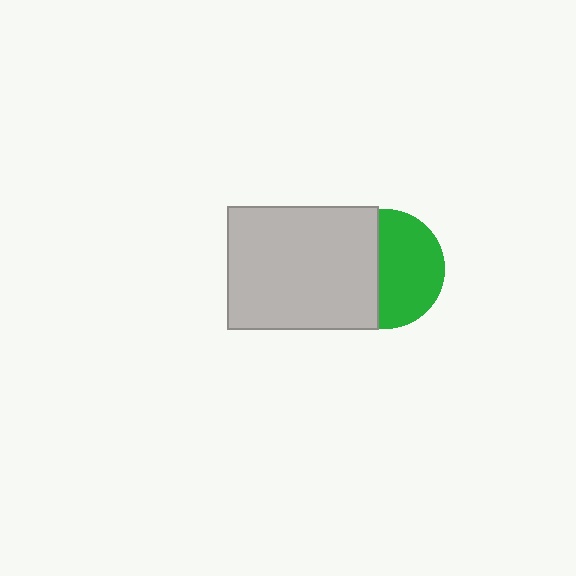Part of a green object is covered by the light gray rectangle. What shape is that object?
It is a circle.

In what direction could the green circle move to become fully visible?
The green circle could move right. That would shift it out from behind the light gray rectangle entirely.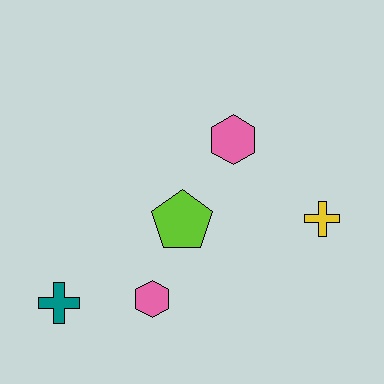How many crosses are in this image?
There are 2 crosses.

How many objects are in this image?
There are 5 objects.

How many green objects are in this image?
There are no green objects.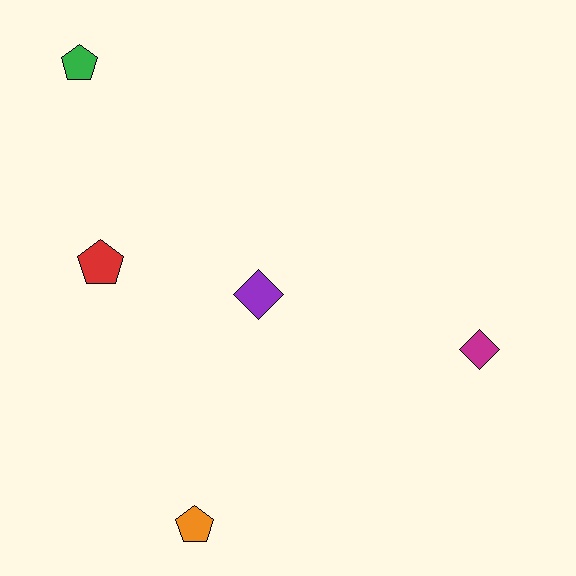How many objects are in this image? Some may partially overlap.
There are 5 objects.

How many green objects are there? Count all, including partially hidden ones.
There is 1 green object.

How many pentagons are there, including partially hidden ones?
There are 3 pentagons.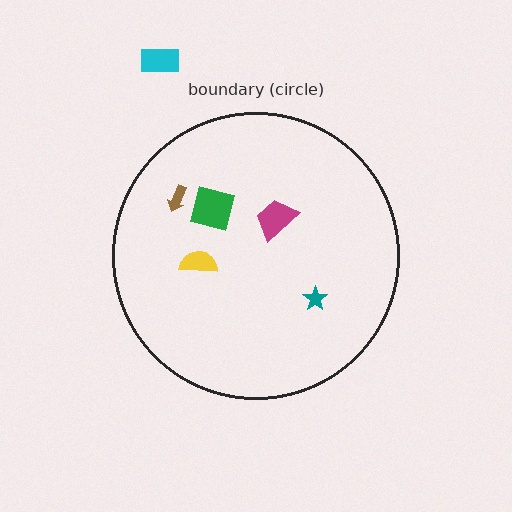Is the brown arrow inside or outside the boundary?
Inside.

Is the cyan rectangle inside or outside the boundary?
Outside.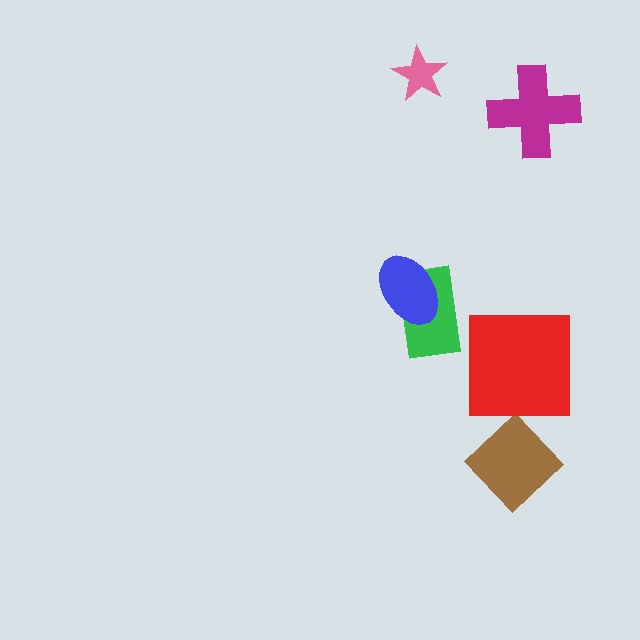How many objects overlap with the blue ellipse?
1 object overlaps with the blue ellipse.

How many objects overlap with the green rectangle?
1 object overlaps with the green rectangle.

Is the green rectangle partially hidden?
Yes, it is partially covered by another shape.